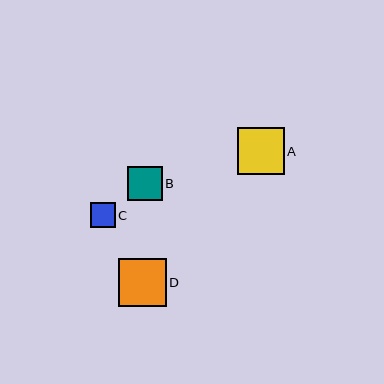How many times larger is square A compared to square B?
Square A is approximately 1.4 times the size of square B.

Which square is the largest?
Square D is the largest with a size of approximately 48 pixels.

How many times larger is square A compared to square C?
Square A is approximately 1.9 times the size of square C.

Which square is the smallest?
Square C is the smallest with a size of approximately 25 pixels.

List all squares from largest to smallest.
From largest to smallest: D, A, B, C.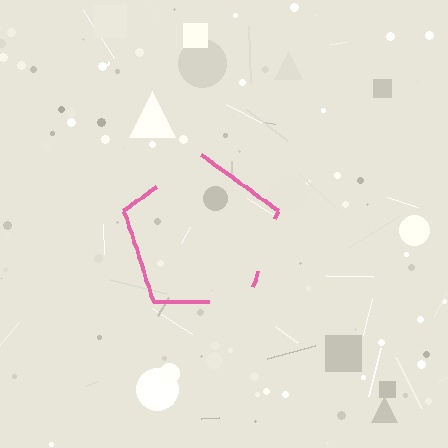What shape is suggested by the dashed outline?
The dashed outline suggests a pentagon.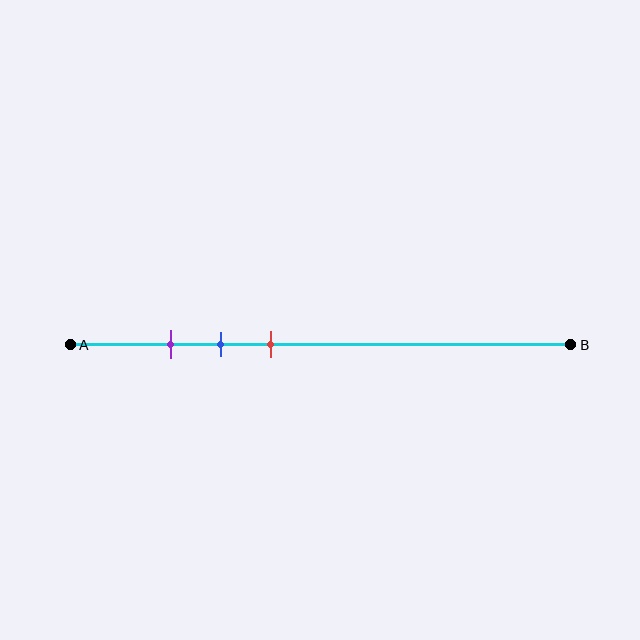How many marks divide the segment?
There are 3 marks dividing the segment.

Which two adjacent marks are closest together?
The purple and blue marks are the closest adjacent pair.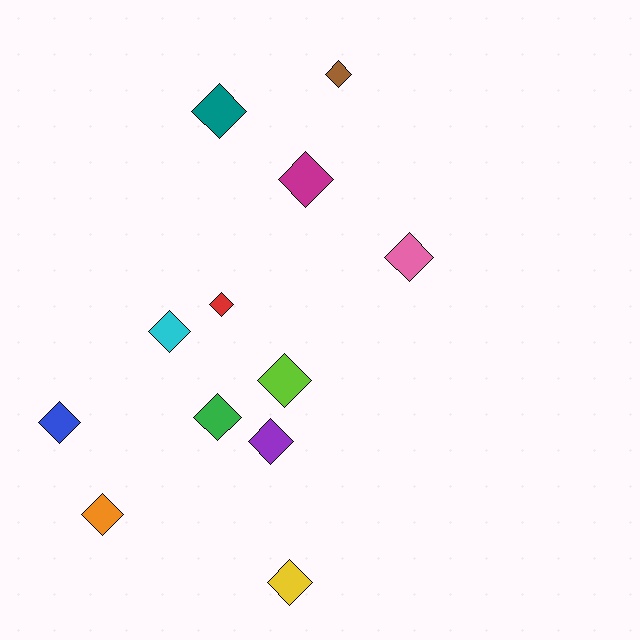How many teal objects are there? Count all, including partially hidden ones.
There is 1 teal object.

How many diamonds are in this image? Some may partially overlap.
There are 12 diamonds.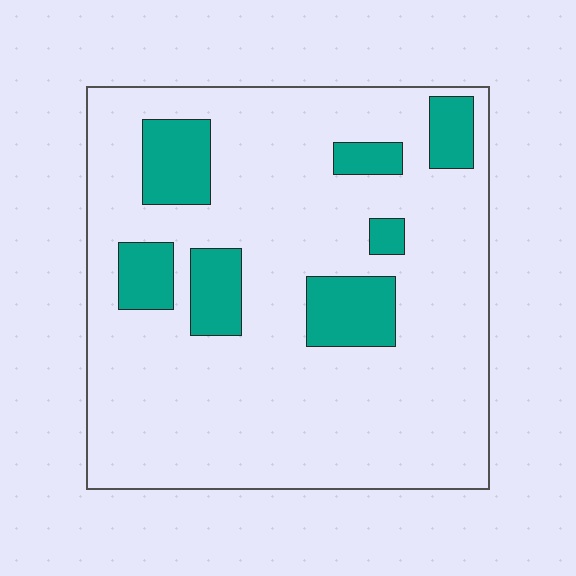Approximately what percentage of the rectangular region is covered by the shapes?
Approximately 15%.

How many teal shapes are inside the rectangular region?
7.